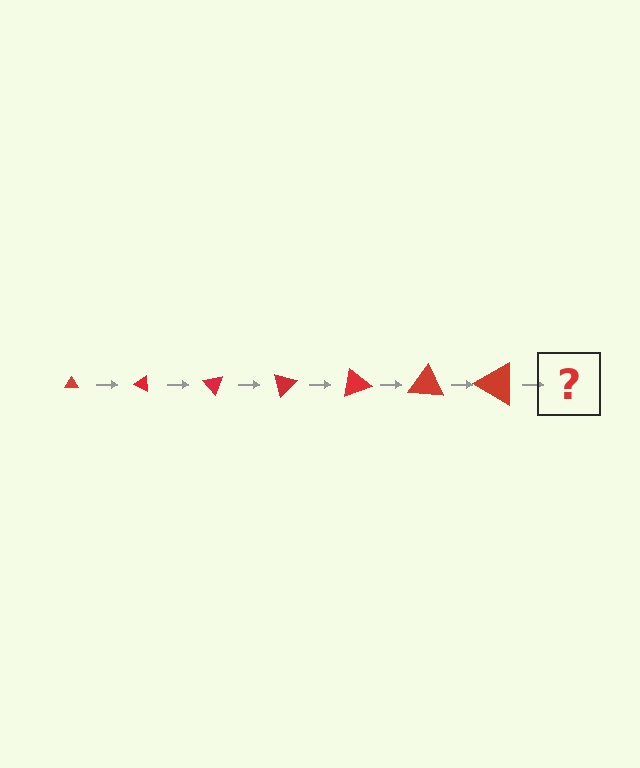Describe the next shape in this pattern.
It should be a triangle, larger than the previous one and rotated 175 degrees from the start.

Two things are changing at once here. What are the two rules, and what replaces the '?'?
The two rules are that the triangle grows larger each step and it rotates 25 degrees each step. The '?' should be a triangle, larger than the previous one and rotated 175 degrees from the start.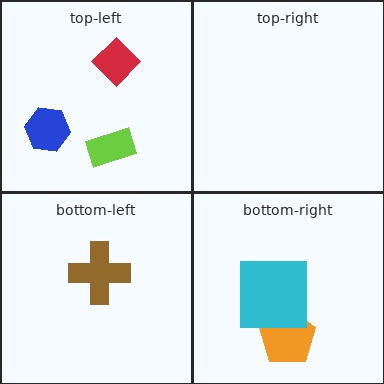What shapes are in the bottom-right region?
The orange pentagon, the cyan square.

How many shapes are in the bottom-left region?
1.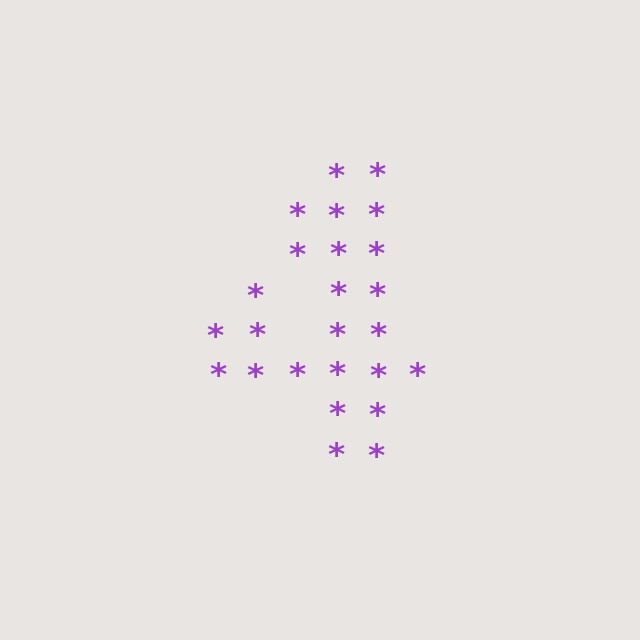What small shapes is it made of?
It is made of small asterisks.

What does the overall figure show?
The overall figure shows the digit 4.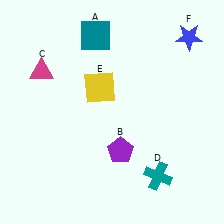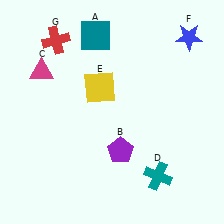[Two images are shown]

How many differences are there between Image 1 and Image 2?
There is 1 difference between the two images.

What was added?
A red cross (G) was added in Image 2.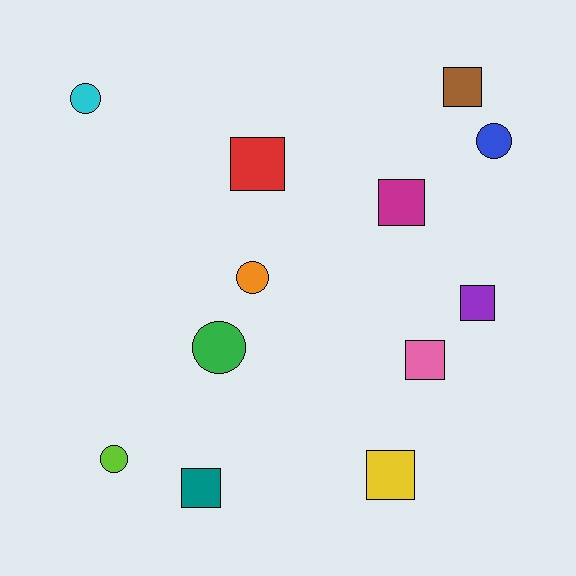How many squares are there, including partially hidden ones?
There are 7 squares.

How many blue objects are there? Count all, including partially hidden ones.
There is 1 blue object.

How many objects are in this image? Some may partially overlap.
There are 12 objects.